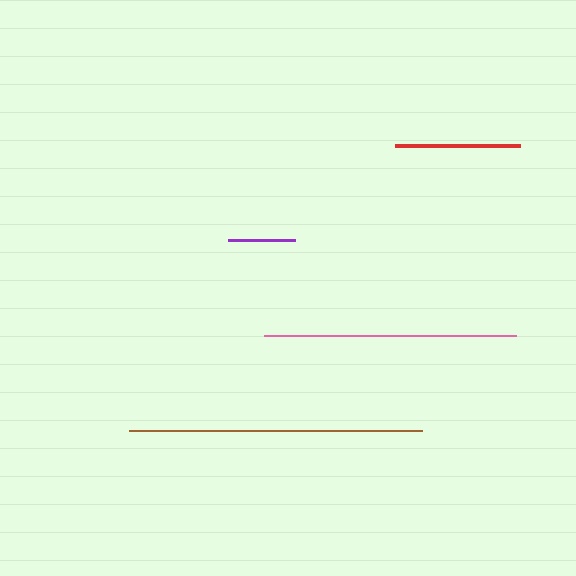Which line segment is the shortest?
The purple line is the shortest at approximately 67 pixels.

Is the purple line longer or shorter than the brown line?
The brown line is longer than the purple line.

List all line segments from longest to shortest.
From longest to shortest: brown, pink, red, purple.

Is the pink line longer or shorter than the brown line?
The brown line is longer than the pink line.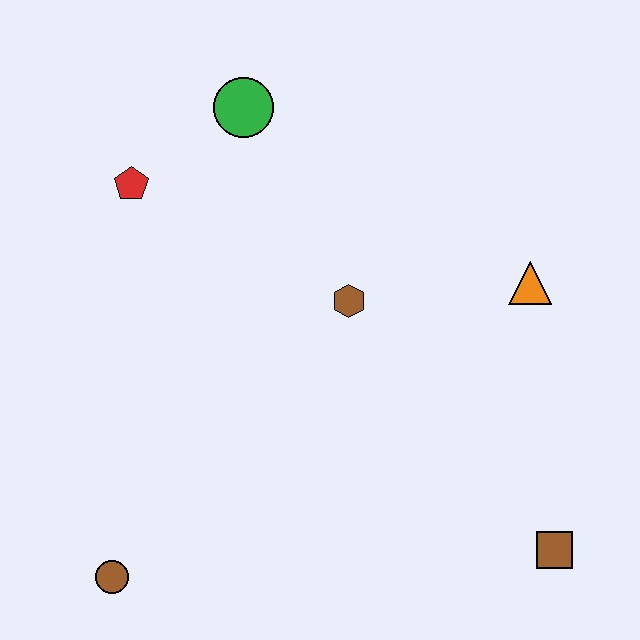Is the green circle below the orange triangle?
No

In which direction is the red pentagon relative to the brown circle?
The red pentagon is above the brown circle.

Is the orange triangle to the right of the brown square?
No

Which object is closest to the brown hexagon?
The orange triangle is closest to the brown hexagon.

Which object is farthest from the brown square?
The red pentagon is farthest from the brown square.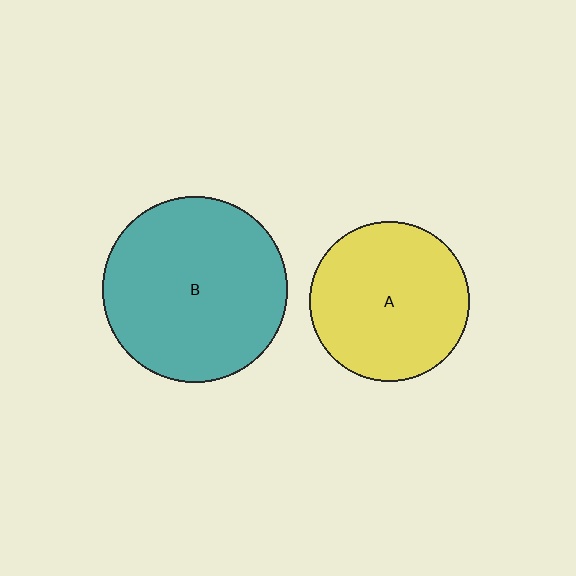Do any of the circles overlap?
No, none of the circles overlap.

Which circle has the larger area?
Circle B (teal).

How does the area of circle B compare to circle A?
Approximately 1.3 times.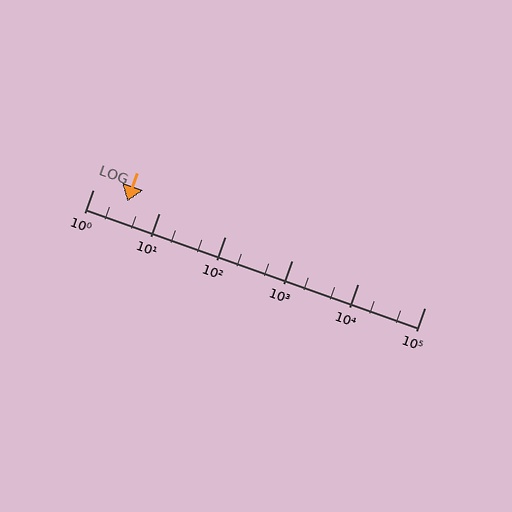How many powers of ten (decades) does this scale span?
The scale spans 5 decades, from 1 to 100000.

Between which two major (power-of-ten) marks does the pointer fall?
The pointer is between 1 and 10.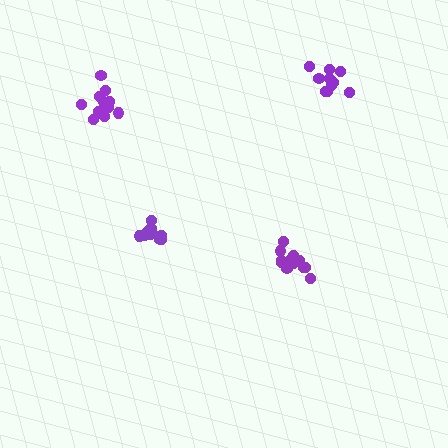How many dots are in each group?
Group 1: 10 dots, Group 2: 14 dots, Group 3: 10 dots, Group 4: 14 dots (48 total).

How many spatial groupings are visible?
There are 4 spatial groupings.